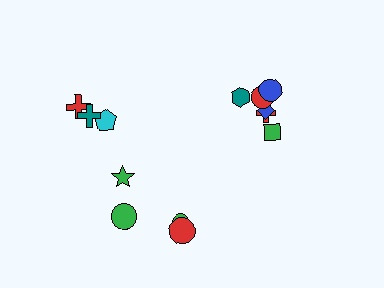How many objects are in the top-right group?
There are 6 objects.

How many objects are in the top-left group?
There are 3 objects.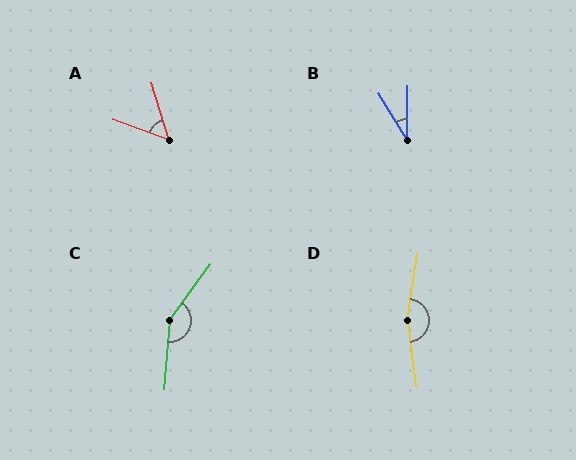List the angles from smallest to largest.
B (31°), A (53°), C (148°), D (163°).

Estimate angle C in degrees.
Approximately 148 degrees.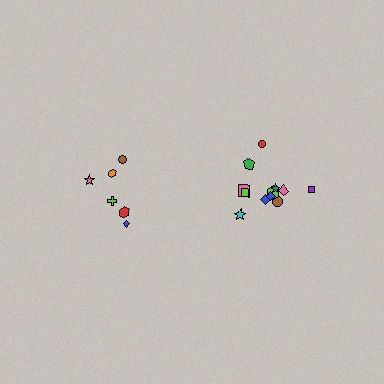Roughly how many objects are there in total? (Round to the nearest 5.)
Roughly 20 objects in total.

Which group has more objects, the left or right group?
The right group.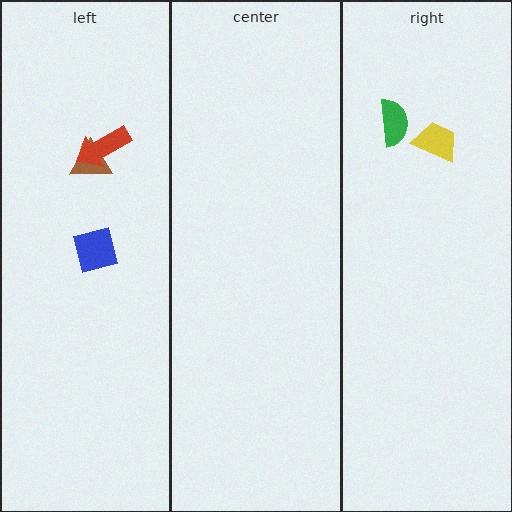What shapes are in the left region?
The blue square, the brown triangle, the red arrow.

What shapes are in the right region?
The green semicircle, the yellow trapezoid.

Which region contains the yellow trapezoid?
The right region.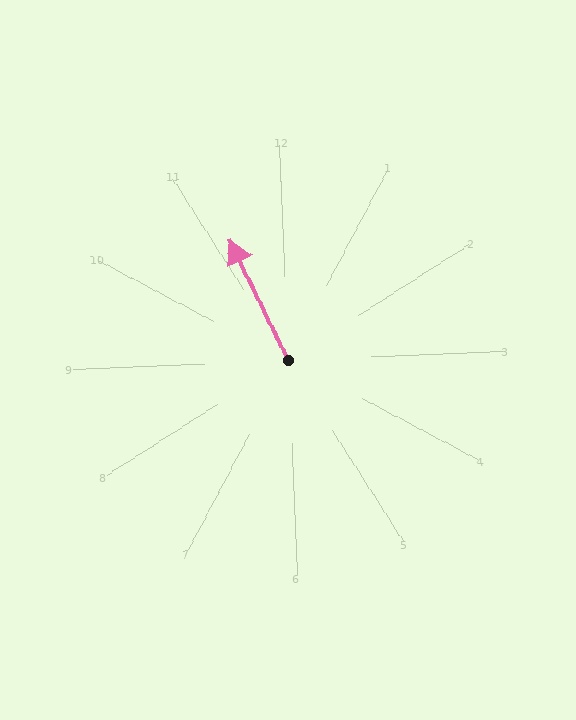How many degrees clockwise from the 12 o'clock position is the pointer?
Approximately 336 degrees.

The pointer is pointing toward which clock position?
Roughly 11 o'clock.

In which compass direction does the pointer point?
Northwest.